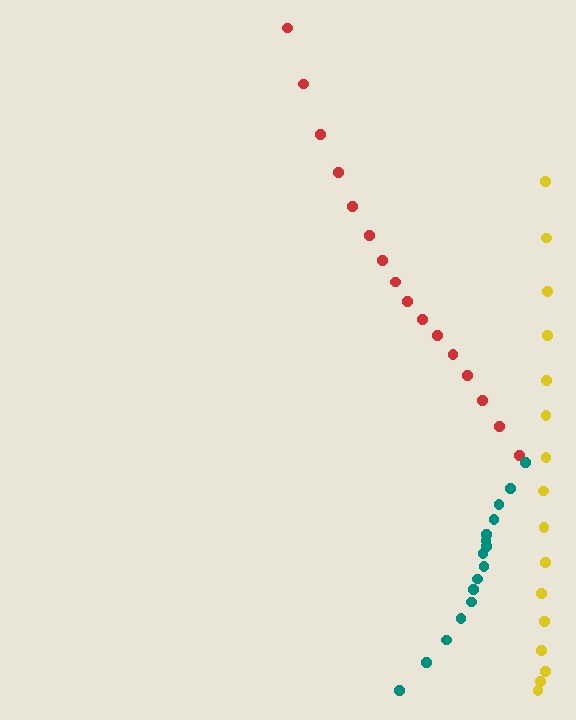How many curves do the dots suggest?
There are 3 distinct paths.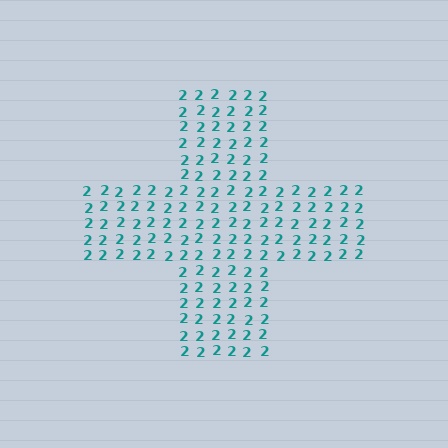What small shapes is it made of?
It is made of small digit 2's.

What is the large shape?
The large shape is a cross.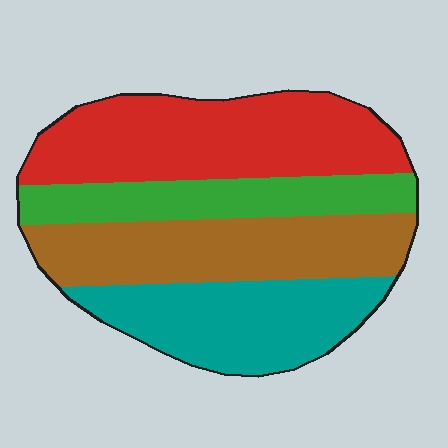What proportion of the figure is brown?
Brown covers roughly 25% of the figure.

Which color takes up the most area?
Red, at roughly 30%.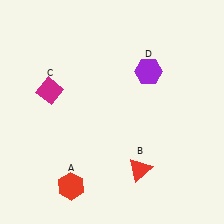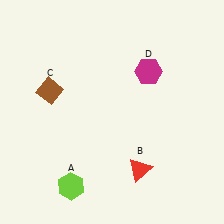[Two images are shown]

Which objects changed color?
A changed from red to lime. C changed from magenta to brown. D changed from purple to magenta.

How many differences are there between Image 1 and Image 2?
There are 3 differences between the two images.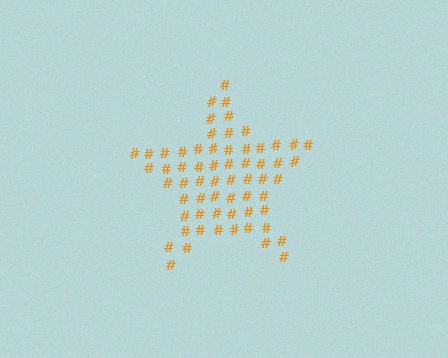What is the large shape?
The large shape is a star.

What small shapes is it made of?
It is made of small hash symbols.